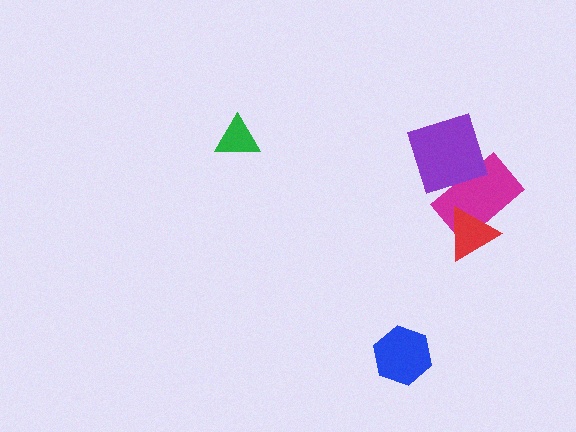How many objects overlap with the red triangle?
1 object overlaps with the red triangle.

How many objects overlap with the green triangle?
0 objects overlap with the green triangle.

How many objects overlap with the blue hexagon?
0 objects overlap with the blue hexagon.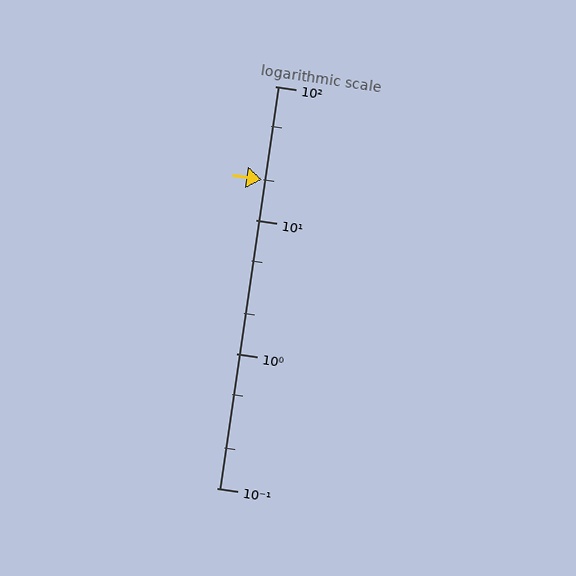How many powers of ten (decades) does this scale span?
The scale spans 3 decades, from 0.1 to 100.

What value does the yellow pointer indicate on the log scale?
The pointer indicates approximately 20.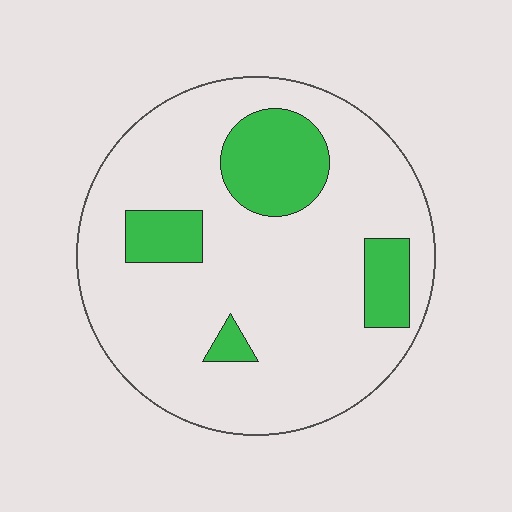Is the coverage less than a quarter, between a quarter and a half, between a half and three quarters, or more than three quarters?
Less than a quarter.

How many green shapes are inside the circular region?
4.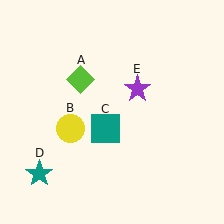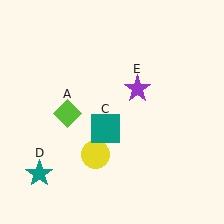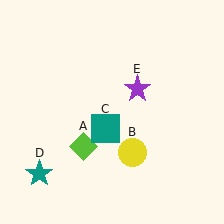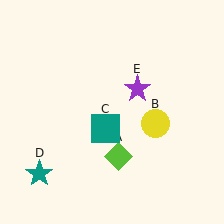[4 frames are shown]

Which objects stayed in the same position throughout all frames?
Teal square (object C) and teal star (object D) and purple star (object E) remained stationary.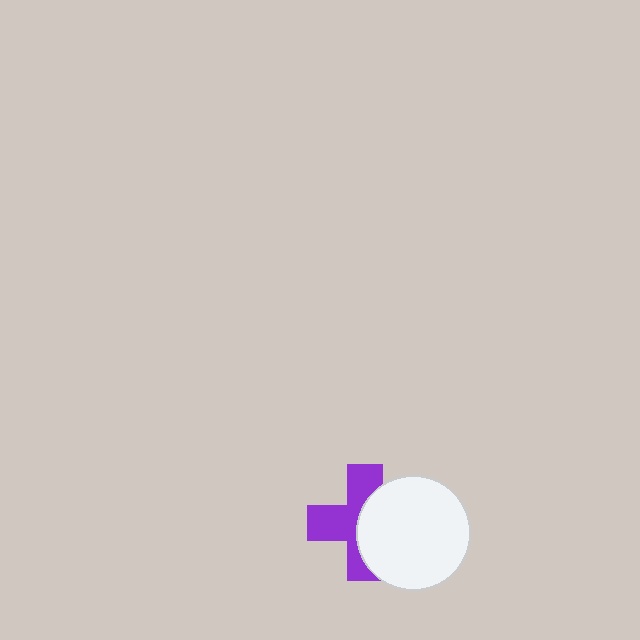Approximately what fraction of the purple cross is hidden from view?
Roughly 47% of the purple cross is hidden behind the white circle.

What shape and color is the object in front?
The object in front is a white circle.